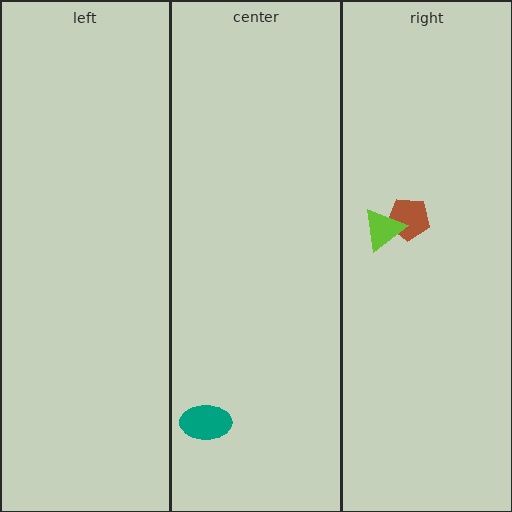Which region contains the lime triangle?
The right region.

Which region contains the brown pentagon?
The right region.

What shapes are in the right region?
The brown pentagon, the lime triangle.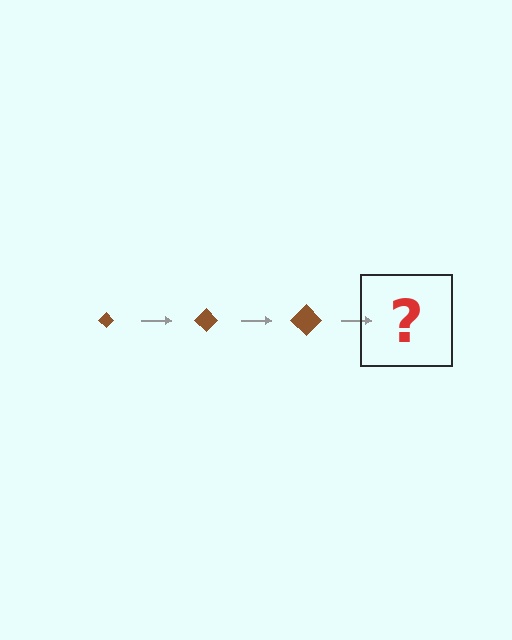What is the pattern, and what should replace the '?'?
The pattern is that the diamond gets progressively larger each step. The '?' should be a brown diamond, larger than the previous one.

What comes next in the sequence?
The next element should be a brown diamond, larger than the previous one.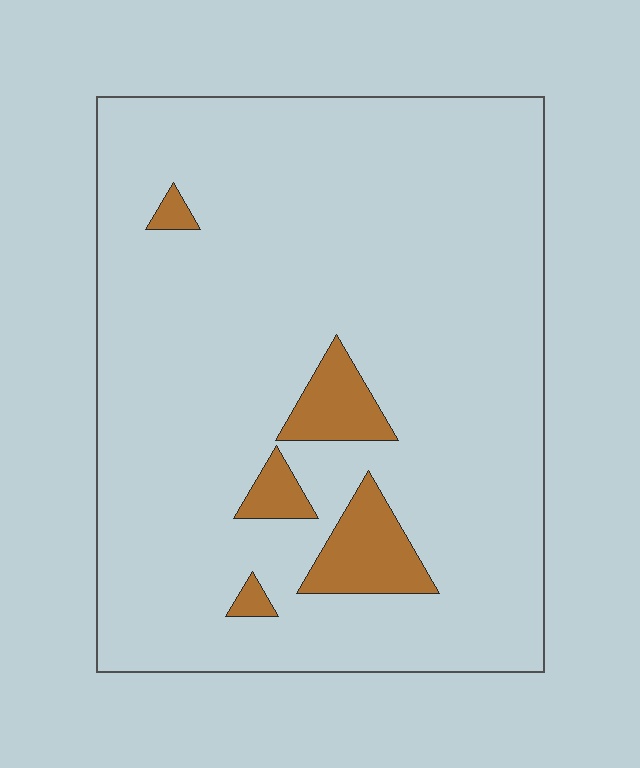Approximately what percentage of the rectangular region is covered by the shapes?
Approximately 10%.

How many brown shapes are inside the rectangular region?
5.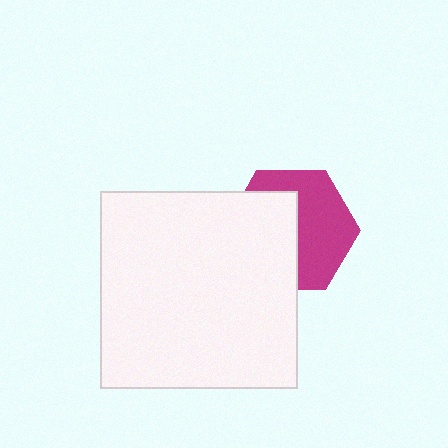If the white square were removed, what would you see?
You would see the complete magenta hexagon.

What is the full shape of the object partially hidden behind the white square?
The partially hidden object is a magenta hexagon.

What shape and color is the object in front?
The object in front is a white square.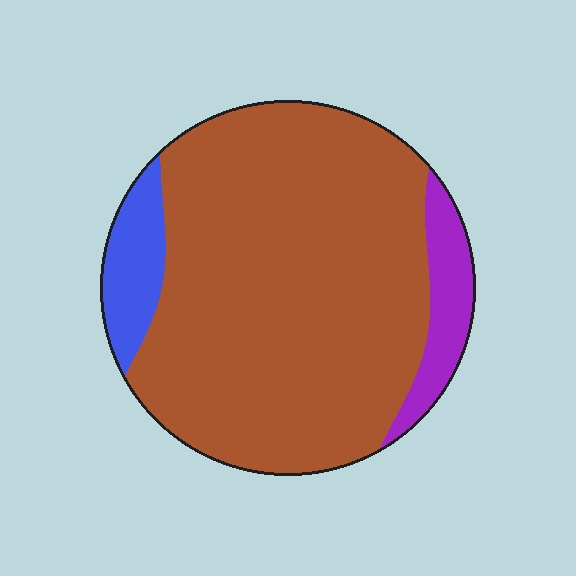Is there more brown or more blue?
Brown.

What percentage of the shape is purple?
Purple covers roughly 10% of the shape.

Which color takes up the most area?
Brown, at roughly 80%.